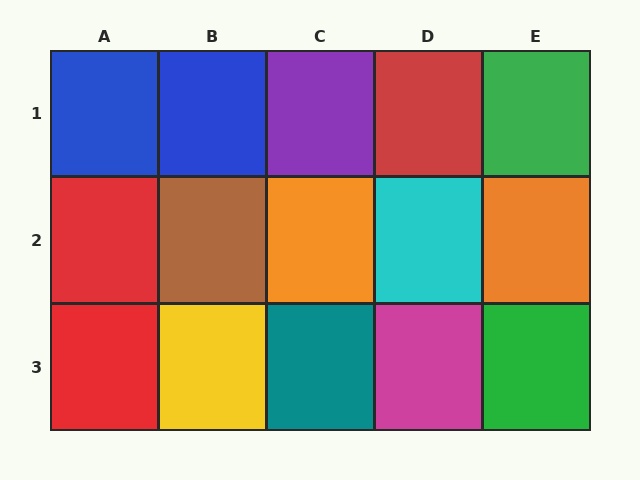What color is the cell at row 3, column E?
Green.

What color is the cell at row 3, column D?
Magenta.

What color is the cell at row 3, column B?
Yellow.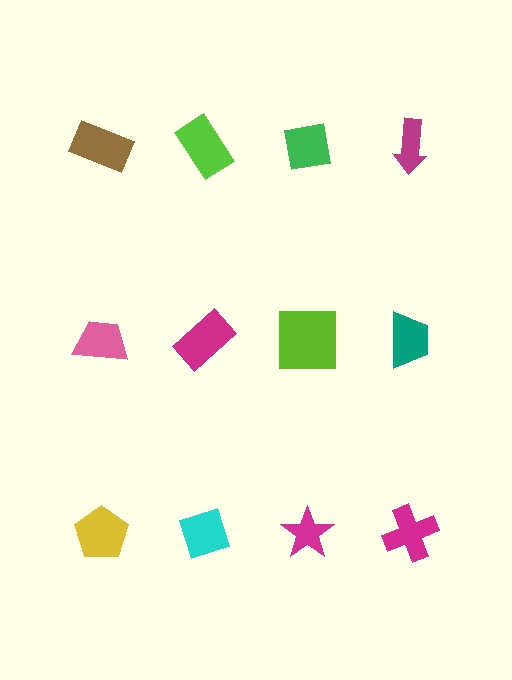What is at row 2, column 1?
A pink trapezoid.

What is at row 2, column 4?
A teal trapezoid.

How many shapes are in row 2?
4 shapes.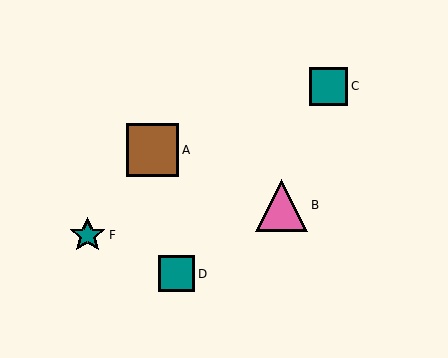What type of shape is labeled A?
Shape A is a brown square.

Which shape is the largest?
The brown square (labeled A) is the largest.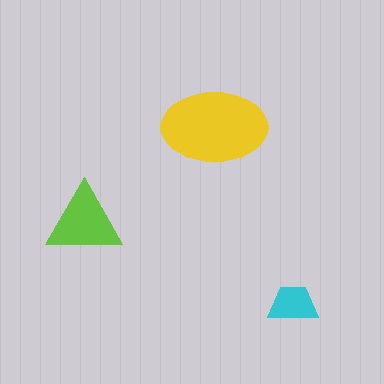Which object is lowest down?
The cyan trapezoid is bottommost.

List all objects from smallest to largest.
The cyan trapezoid, the lime triangle, the yellow ellipse.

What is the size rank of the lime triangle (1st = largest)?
2nd.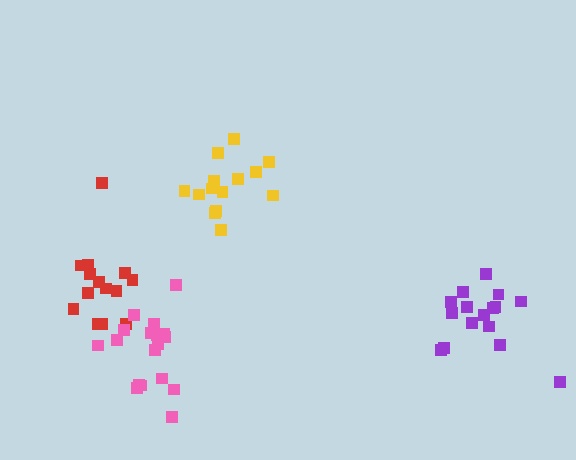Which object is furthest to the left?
The red cluster is leftmost.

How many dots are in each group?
Group 1: 16 dots, Group 2: 14 dots, Group 3: 14 dots, Group 4: 18 dots (62 total).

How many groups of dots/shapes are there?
There are 4 groups.